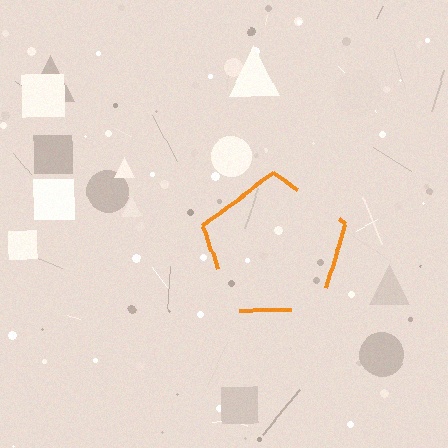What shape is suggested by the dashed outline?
The dashed outline suggests a pentagon.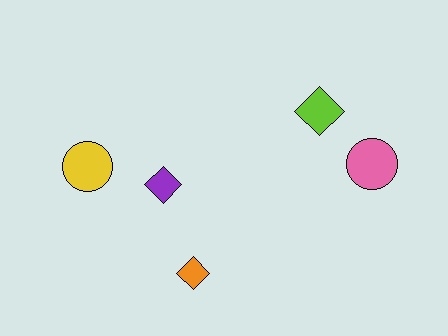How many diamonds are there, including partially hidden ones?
There are 3 diamonds.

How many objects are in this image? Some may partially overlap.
There are 5 objects.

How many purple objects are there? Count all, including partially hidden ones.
There is 1 purple object.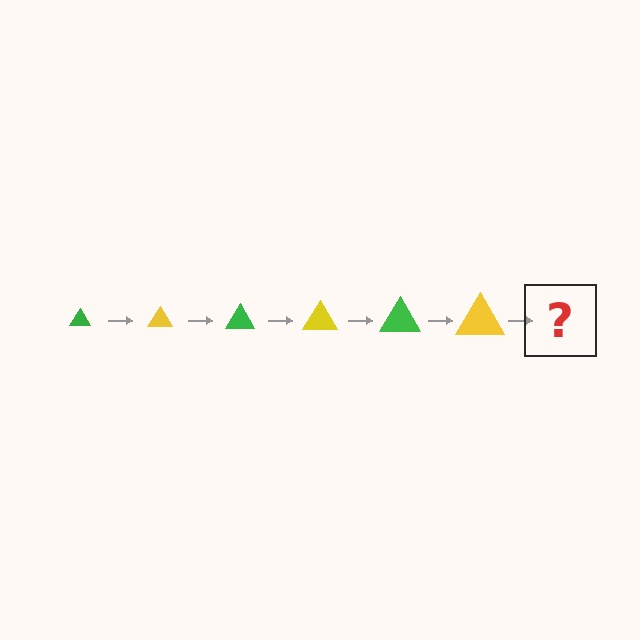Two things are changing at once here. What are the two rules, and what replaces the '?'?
The two rules are that the triangle grows larger each step and the color cycles through green and yellow. The '?' should be a green triangle, larger than the previous one.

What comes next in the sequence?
The next element should be a green triangle, larger than the previous one.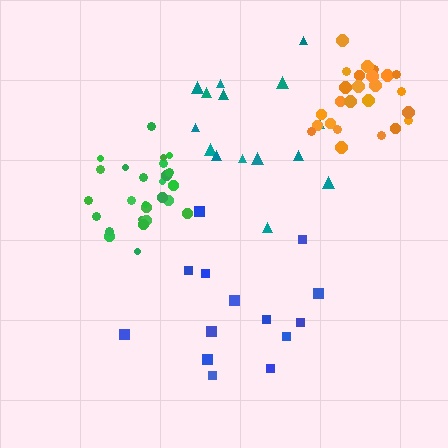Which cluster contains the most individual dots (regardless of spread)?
Green (26).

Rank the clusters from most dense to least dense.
green, orange, teal, blue.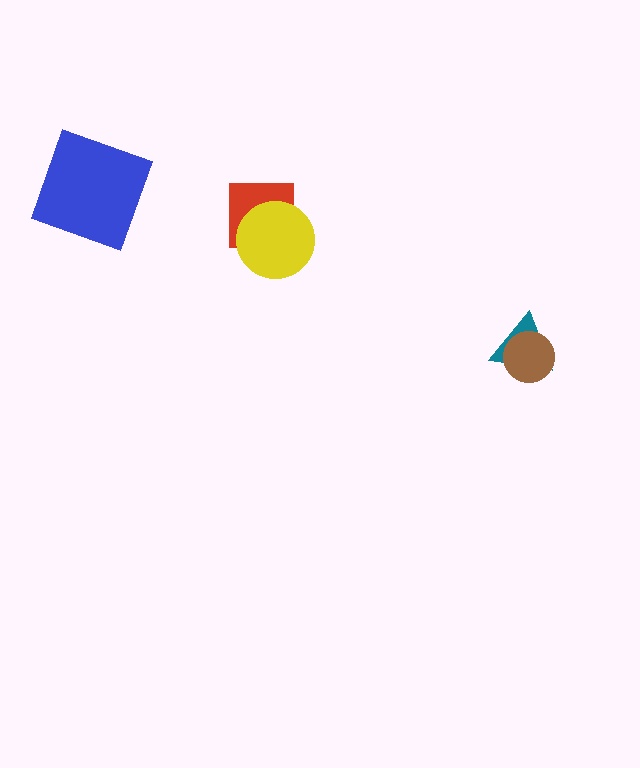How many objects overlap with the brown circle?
1 object overlaps with the brown circle.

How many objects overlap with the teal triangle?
1 object overlaps with the teal triangle.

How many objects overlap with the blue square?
0 objects overlap with the blue square.